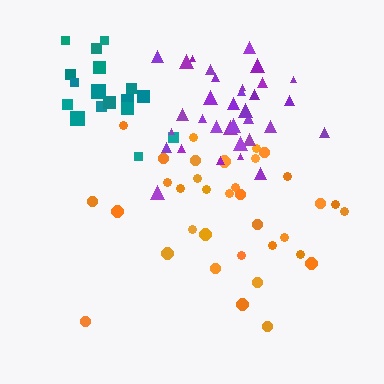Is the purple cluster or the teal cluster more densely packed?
Purple.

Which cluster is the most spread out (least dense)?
Orange.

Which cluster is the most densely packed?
Purple.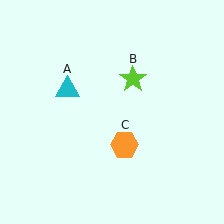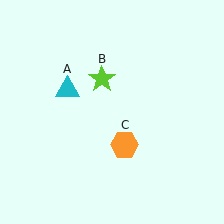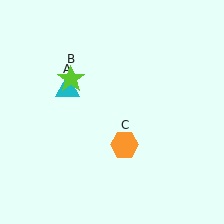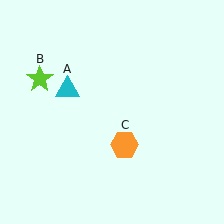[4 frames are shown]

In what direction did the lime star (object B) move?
The lime star (object B) moved left.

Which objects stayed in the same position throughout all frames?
Cyan triangle (object A) and orange hexagon (object C) remained stationary.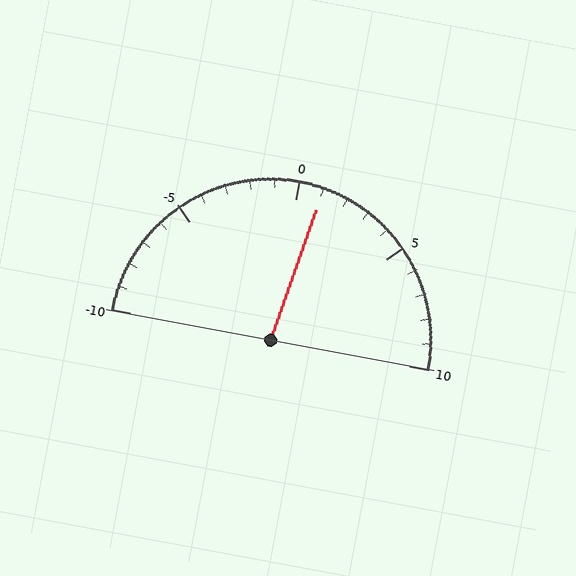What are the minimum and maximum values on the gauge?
The gauge ranges from -10 to 10.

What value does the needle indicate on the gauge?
The needle indicates approximately 1.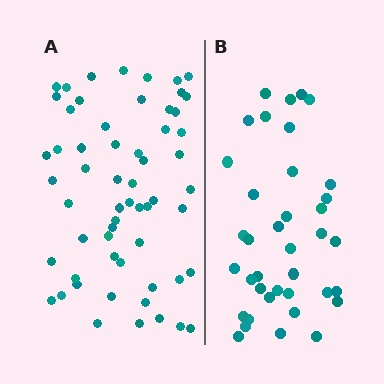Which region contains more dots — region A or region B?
Region A (the left region) has more dots.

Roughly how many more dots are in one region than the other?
Region A has approximately 20 more dots than region B.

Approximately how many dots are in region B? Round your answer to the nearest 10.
About 40 dots. (The exact count is 38, which rounds to 40.)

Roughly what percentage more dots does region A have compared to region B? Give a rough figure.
About 55% more.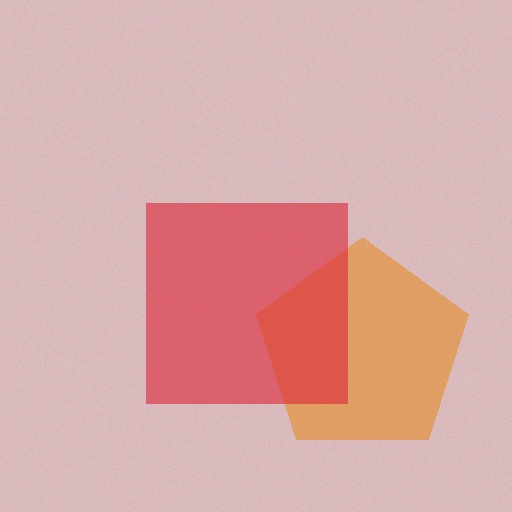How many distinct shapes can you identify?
There are 2 distinct shapes: an orange pentagon, a red square.